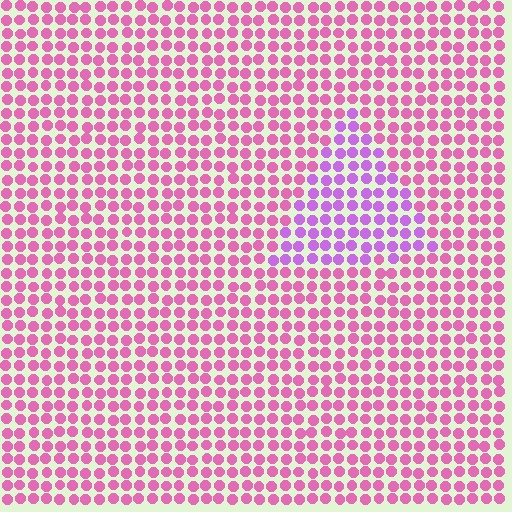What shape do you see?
I see a triangle.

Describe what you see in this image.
The image is filled with small pink elements in a uniform arrangement. A triangle-shaped region is visible where the elements are tinted to a slightly different hue, forming a subtle color boundary.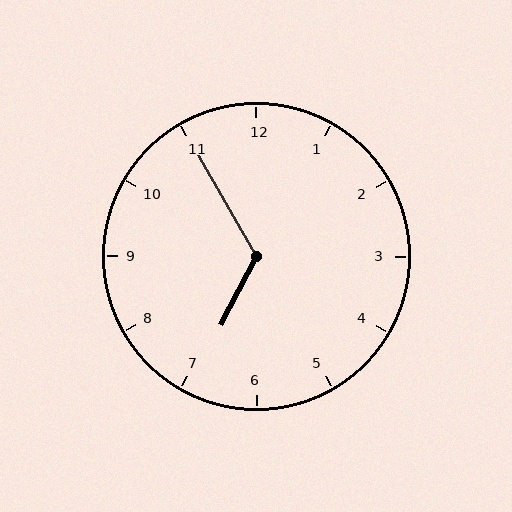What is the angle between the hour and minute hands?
Approximately 122 degrees.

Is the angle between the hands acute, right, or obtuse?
It is obtuse.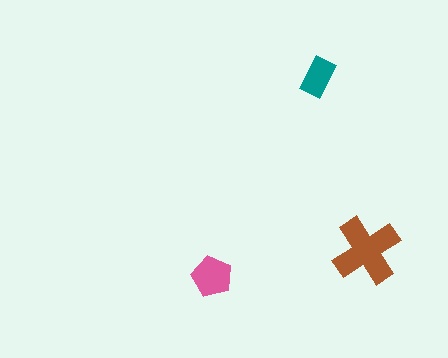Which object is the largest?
The brown cross.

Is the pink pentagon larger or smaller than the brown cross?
Smaller.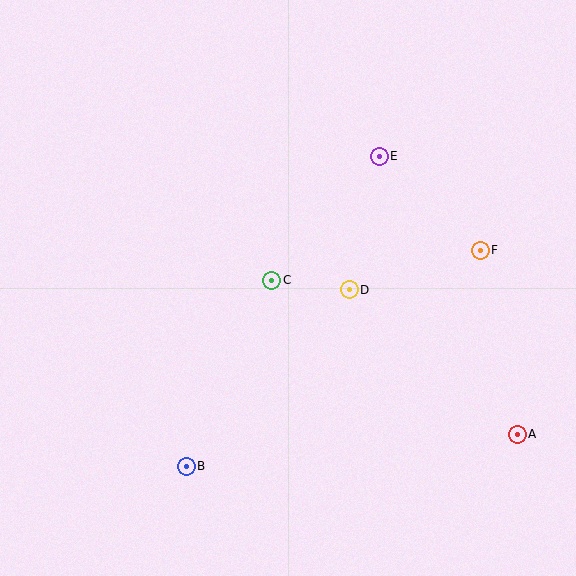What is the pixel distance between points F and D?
The distance between F and D is 137 pixels.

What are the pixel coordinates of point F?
Point F is at (480, 250).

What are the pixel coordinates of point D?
Point D is at (349, 290).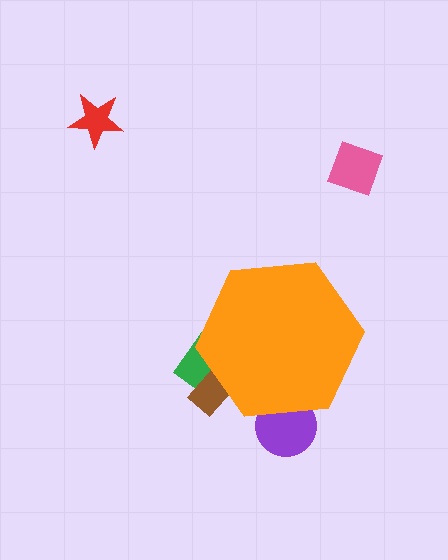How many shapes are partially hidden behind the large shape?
3 shapes are partially hidden.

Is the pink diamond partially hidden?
No, the pink diamond is fully visible.